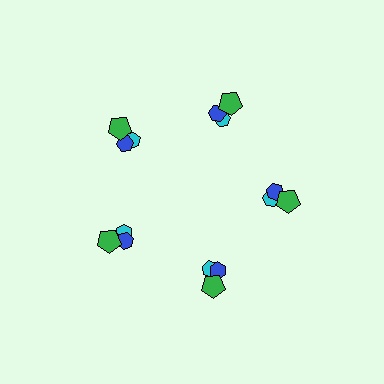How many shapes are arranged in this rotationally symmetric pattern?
There are 15 shapes, arranged in 5 groups of 3.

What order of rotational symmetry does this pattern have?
This pattern has 5-fold rotational symmetry.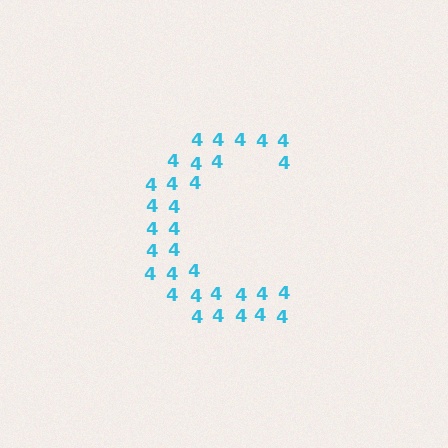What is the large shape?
The large shape is the letter C.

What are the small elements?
The small elements are digit 4's.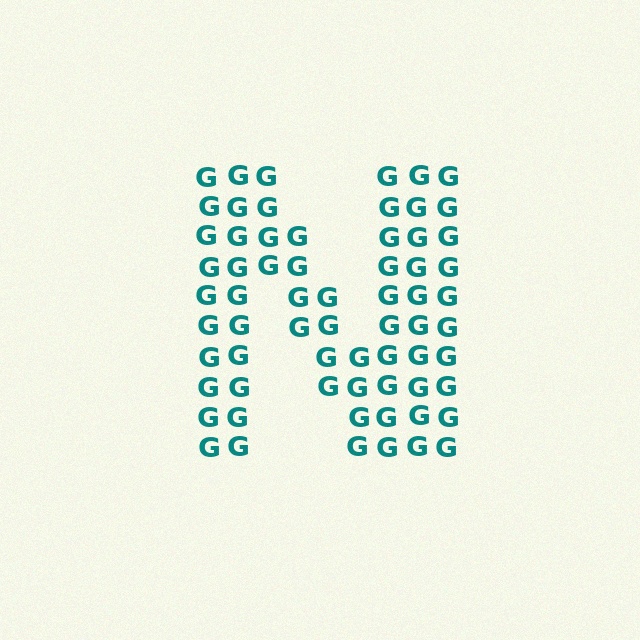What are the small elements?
The small elements are letter G's.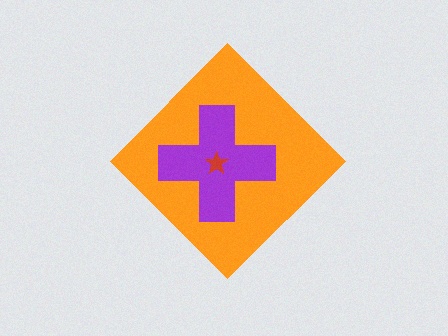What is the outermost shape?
The orange diamond.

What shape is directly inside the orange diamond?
The purple cross.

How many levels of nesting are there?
3.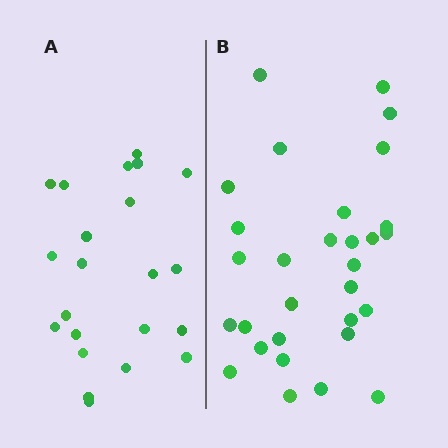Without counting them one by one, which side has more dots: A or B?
Region B (the right region) has more dots.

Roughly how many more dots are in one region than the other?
Region B has roughly 8 or so more dots than region A.